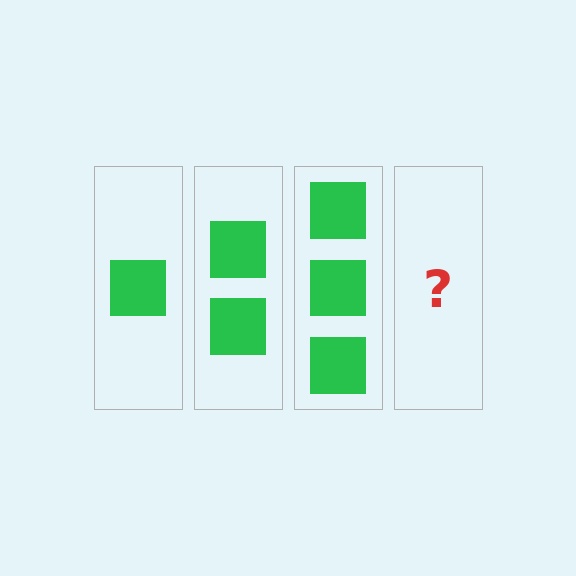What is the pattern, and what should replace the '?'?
The pattern is that each step adds one more square. The '?' should be 4 squares.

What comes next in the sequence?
The next element should be 4 squares.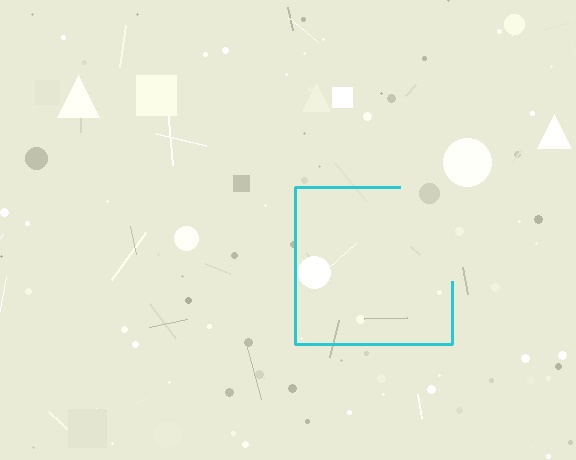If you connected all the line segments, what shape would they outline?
They would outline a square.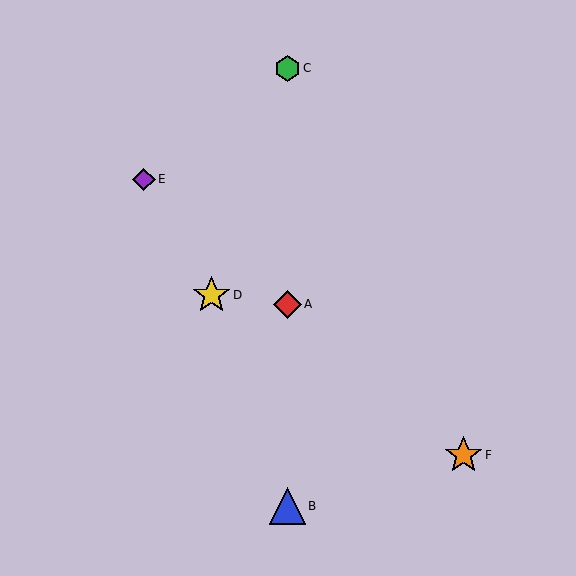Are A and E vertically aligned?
No, A is at x≈287 and E is at x≈144.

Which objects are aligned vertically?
Objects A, B, C are aligned vertically.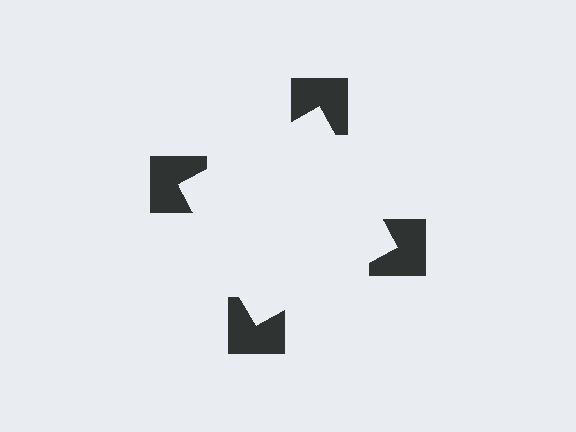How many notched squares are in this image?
There are 4 — one at each vertex of the illusory square.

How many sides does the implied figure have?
4 sides.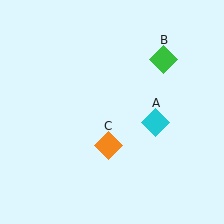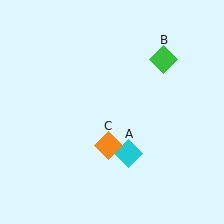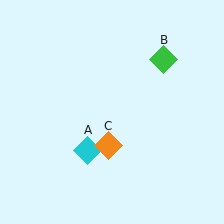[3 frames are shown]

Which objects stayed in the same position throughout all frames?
Green diamond (object B) and orange diamond (object C) remained stationary.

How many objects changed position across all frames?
1 object changed position: cyan diamond (object A).